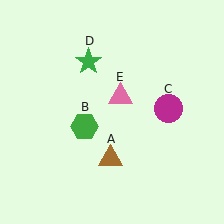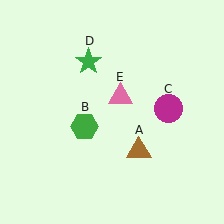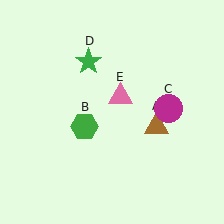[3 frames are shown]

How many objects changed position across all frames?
1 object changed position: brown triangle (object A).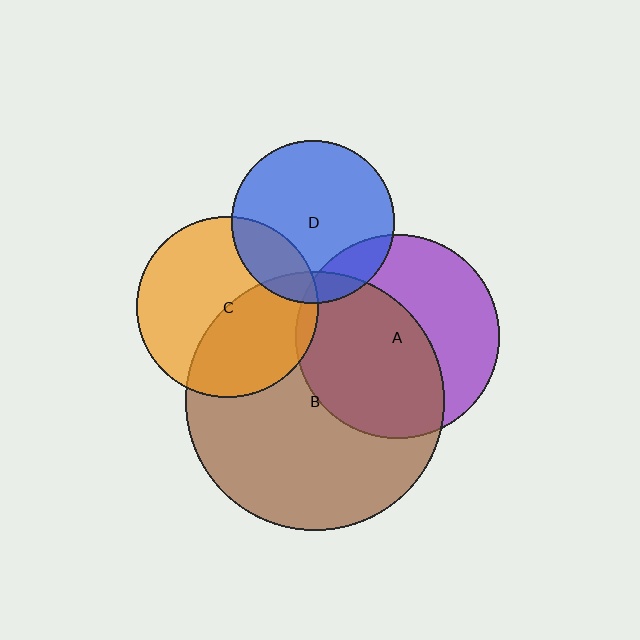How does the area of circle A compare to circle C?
Approximately 1.3 times.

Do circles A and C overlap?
Yes.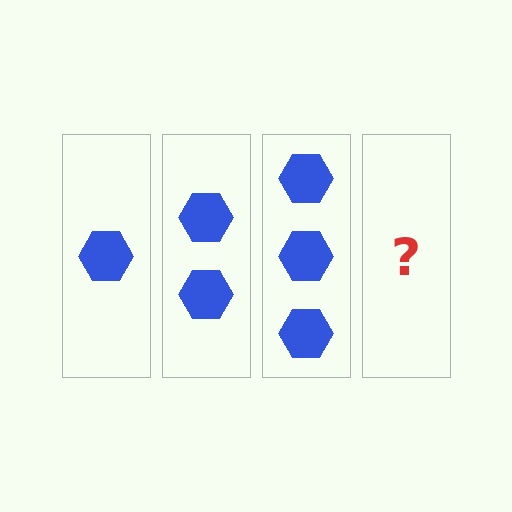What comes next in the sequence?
The next element should be 4 hexagons.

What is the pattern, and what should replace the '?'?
The pattern is that each step adds one more hexagon. The '?' should be 4 hexagons.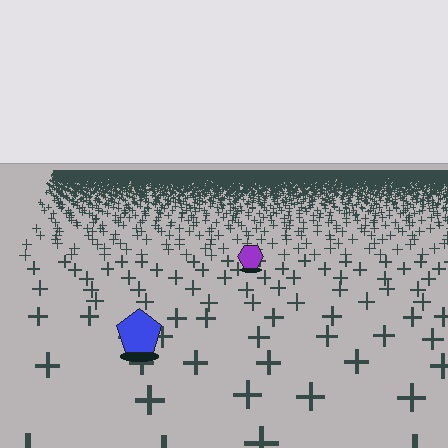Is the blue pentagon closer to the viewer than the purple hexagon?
Yes. The blue pentagon is closer — you can tell from the texture gradient: the ground texture is coarser near it.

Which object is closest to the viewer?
The blue pentagon is closest. The texture marks near it are larger and more spread out.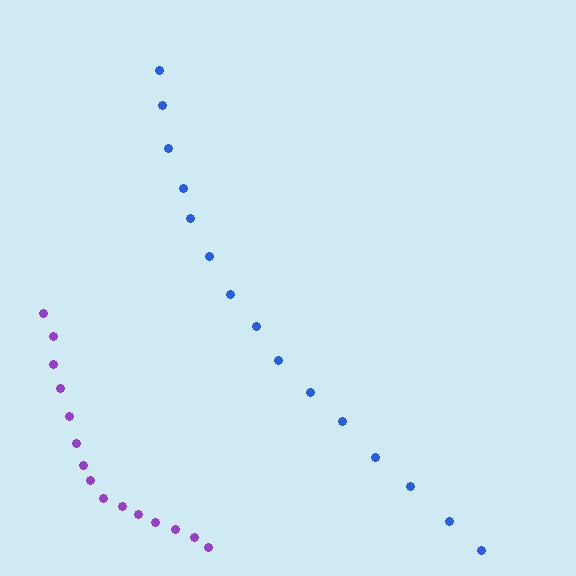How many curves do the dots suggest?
There are 2 distinct paths.